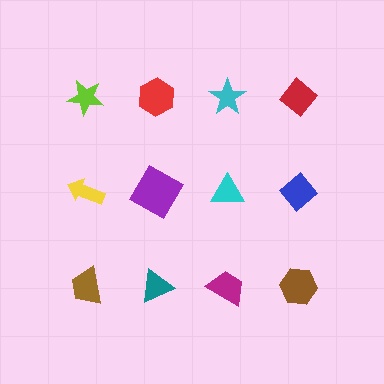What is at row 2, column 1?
A yellow arrow.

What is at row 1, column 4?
A red diamond.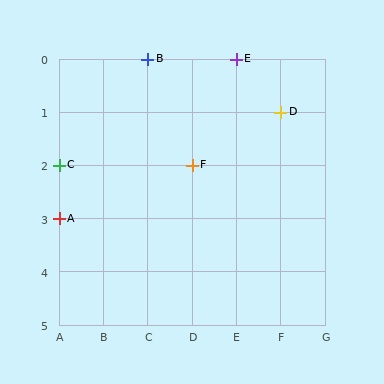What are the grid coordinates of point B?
Point B is at grid coordinates (C, 0).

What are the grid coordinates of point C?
Point C is at grid coordinates (A, 2).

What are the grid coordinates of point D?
Point D is at grid coordinates (F, 1).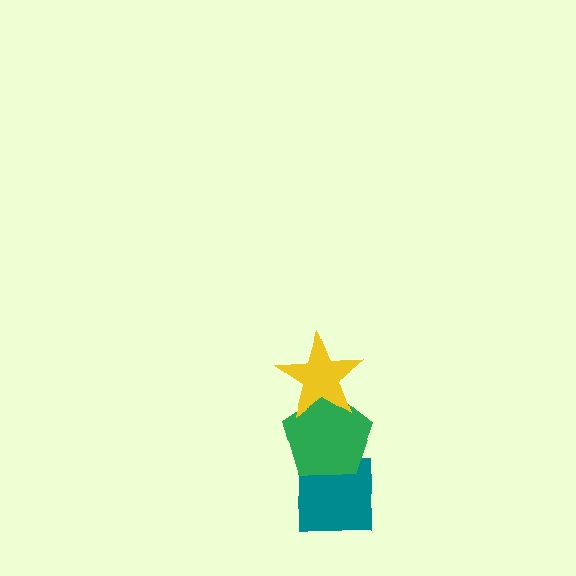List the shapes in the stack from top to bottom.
From top to bottom: the yellow star, the green pentagon, the teal square.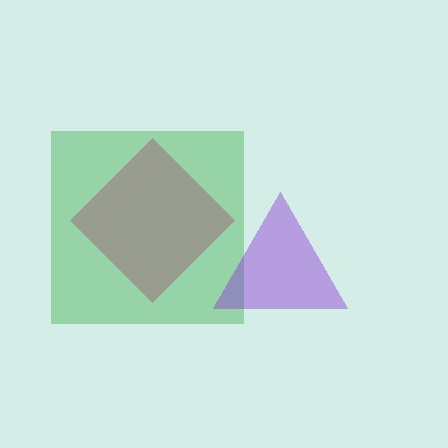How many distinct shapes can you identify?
There are 3 distinct shapes: a pink diamond, a green square, a purple triangle.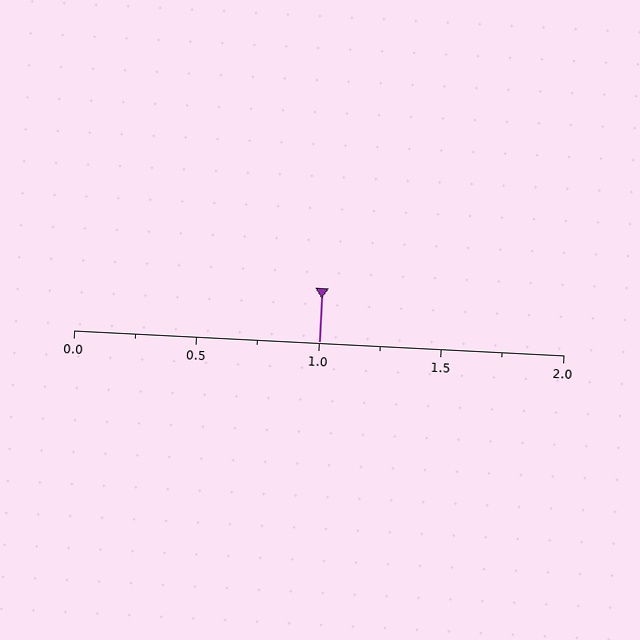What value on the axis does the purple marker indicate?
The marker indicates approximately 1.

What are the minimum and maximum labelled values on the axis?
The axis runs from 0.0 to 2.0.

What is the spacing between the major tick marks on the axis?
The major ticks are spaced 0.5 apart.